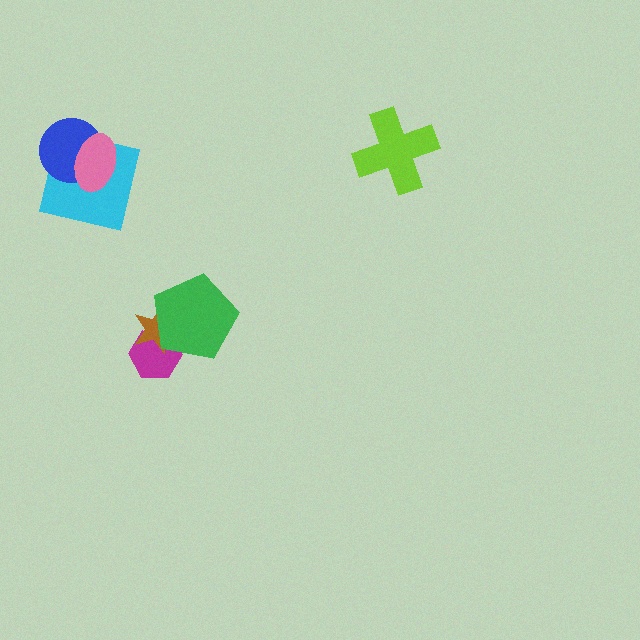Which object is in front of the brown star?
The green pentagon is in front of the brown star.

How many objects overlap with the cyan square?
2 objects overlap with the cyan square.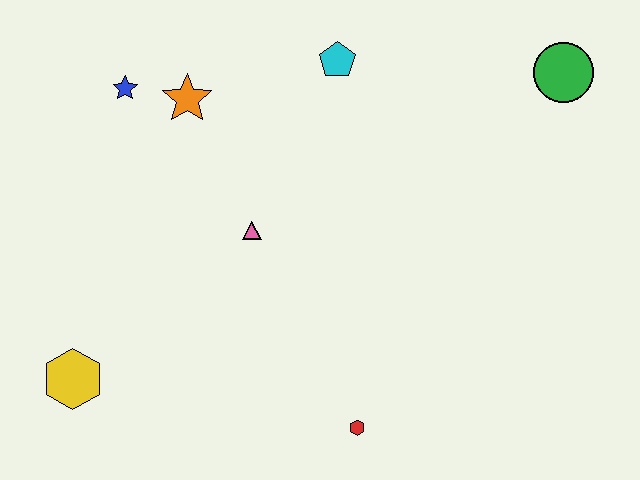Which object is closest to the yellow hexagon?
The pink triangle is closest to the yellow hexagon.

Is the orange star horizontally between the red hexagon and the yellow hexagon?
Yes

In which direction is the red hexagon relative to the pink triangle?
The red hexagon is below the pink triangle.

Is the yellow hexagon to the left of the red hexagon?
Yes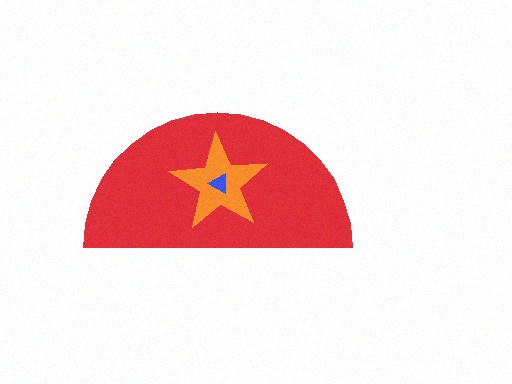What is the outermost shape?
The red semicircle.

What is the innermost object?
The blue triangle.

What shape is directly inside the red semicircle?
The orange star.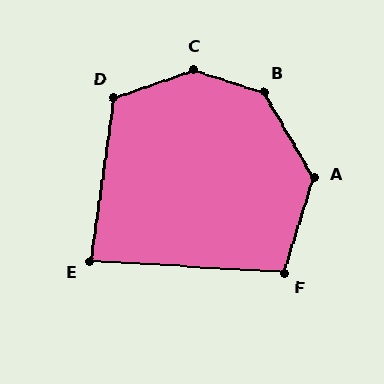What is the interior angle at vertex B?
Approximately 139 degrees (obtuse).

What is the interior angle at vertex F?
Approximately 104 degrees (obtuse).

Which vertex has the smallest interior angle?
E, at approximately 86 degrees.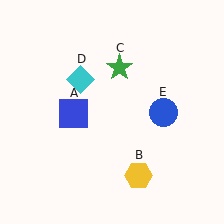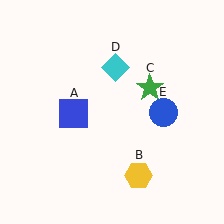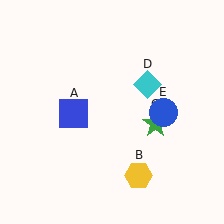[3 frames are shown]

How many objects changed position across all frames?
2 objects changed position: green star (object C), cyan diamond (object D).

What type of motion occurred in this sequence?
The green star (object C), cyan diamond (object D) rotated clockwise around the center of the scene.